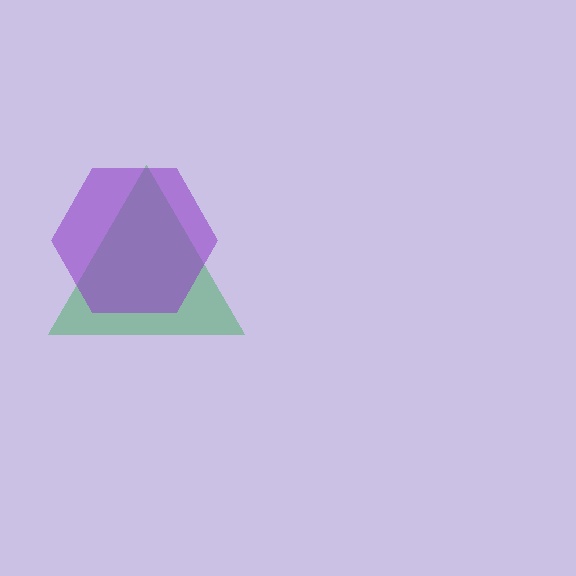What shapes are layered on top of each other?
The layered shapes are: a green triangle, a purple hexagon.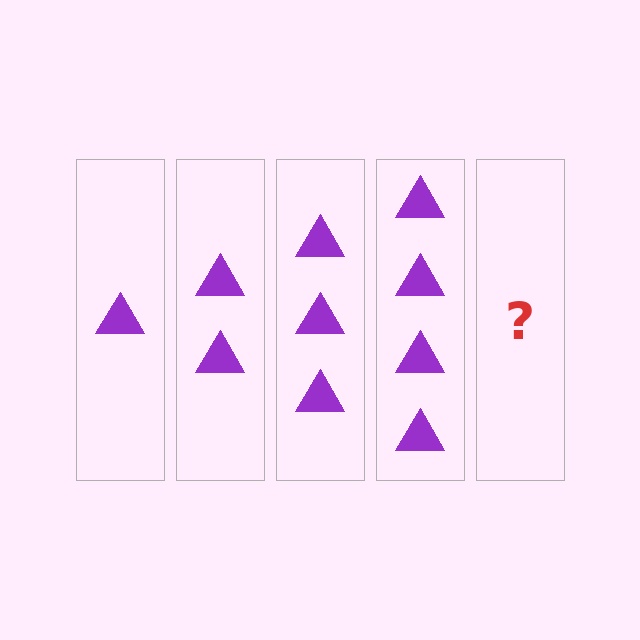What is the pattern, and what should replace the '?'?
The pattern is that each step adds one more triangle. The '?' should be 5 triangles.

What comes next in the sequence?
The next element should be 5 triangles.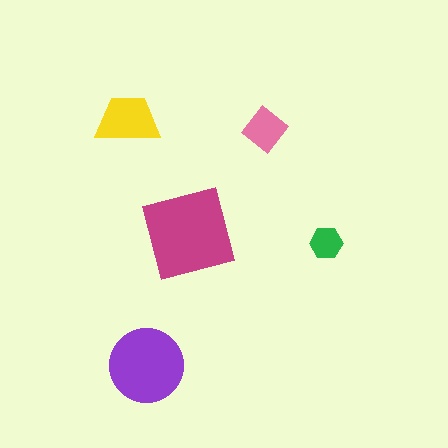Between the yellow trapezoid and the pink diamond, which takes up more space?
The yellow trapezoid.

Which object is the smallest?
The green hexagon.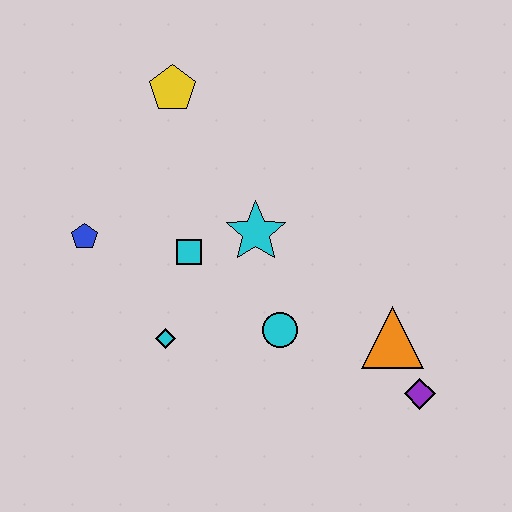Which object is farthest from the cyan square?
The purple diamond is farthest from the cyan square.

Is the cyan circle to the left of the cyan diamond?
No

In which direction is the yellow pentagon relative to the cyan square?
The yellow pentagon is above the cyan square.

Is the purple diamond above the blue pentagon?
No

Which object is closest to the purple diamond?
The orange triangle is closest to the purple diamond.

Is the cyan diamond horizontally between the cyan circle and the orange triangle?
No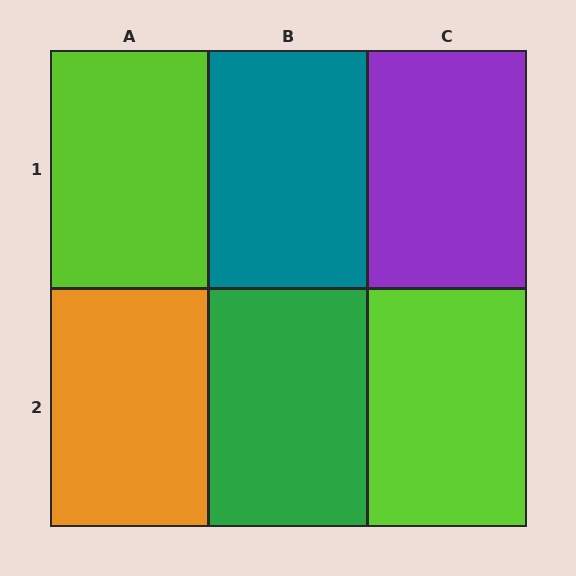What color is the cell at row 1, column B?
Teal.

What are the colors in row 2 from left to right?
Orange, green, lime.